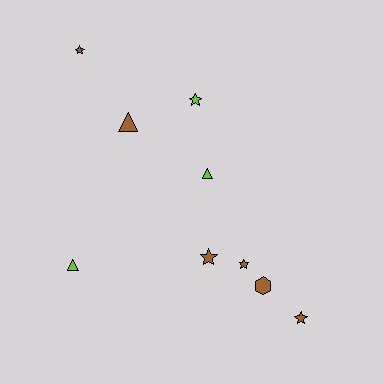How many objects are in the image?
There are 9 objects.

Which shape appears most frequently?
Star, with 5 objects.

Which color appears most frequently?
Brown, with 6 objects.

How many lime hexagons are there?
There are no lime hexagons.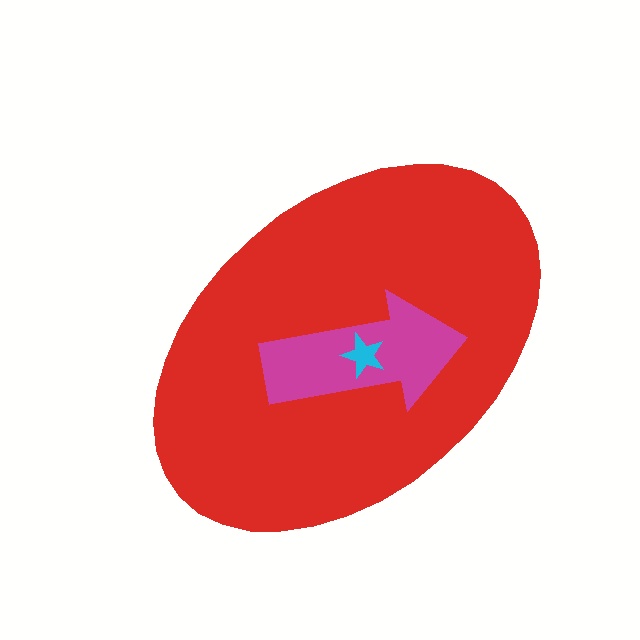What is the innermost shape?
The cyan star.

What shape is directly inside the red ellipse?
The magenta arrow.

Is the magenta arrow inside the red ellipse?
Yes.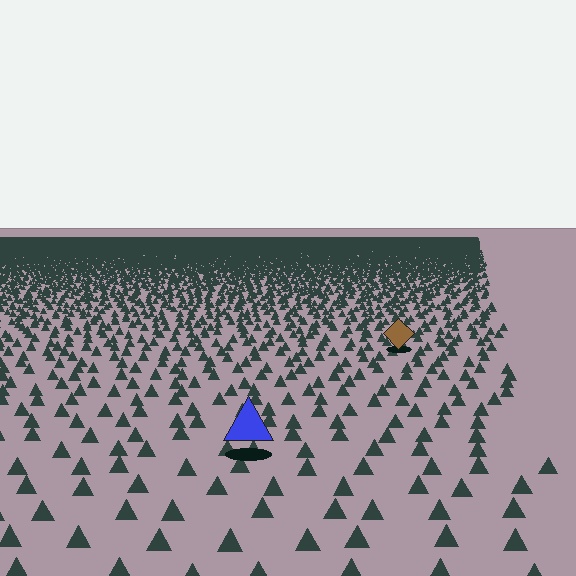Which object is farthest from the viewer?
The brown diamond is farthest from the viewer. It appears smaller and the ground texture around it is denser.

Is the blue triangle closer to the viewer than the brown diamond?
Yes. The blue triangle is closer — you can tell from the texture gradient: the ground texture is coarser near it.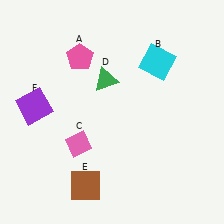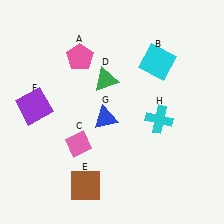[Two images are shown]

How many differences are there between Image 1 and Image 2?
There are 2 differences between the two images.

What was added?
A blue triangle (G), a cyan cross (H) were added in Image 2.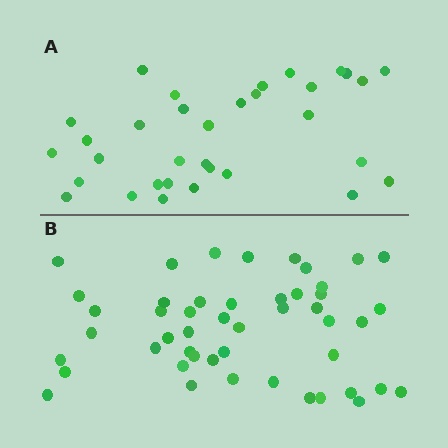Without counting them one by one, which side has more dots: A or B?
Region B (the bottom region) has more dots.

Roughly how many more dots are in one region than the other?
Region B has approximately 15 more dots than region A.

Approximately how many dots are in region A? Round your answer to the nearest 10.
About 30 dots. (The exact count is 33, which rounds to 30.)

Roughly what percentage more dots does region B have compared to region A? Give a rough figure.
About 45% more.